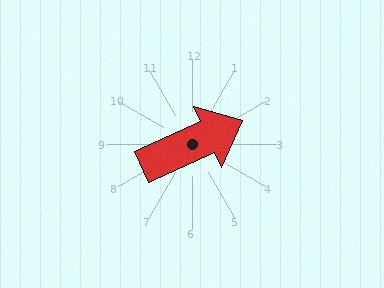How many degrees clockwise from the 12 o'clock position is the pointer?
Approximately 65 degrees.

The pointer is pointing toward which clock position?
Roughly 2 o'clock.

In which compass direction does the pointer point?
Northeast.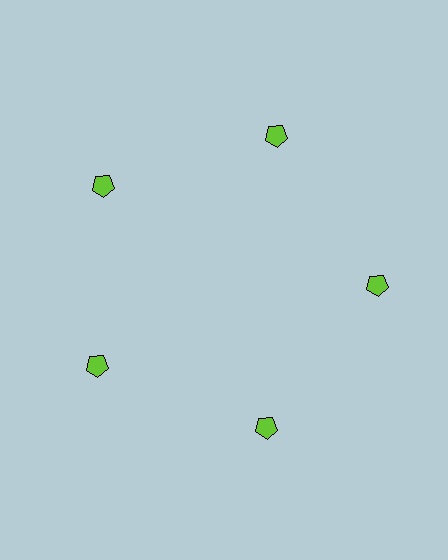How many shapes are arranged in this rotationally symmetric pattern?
There are 5 shapes, arranged in 5 groups of 1.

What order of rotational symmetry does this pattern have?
This pattern has 5-fold rotational symmetry.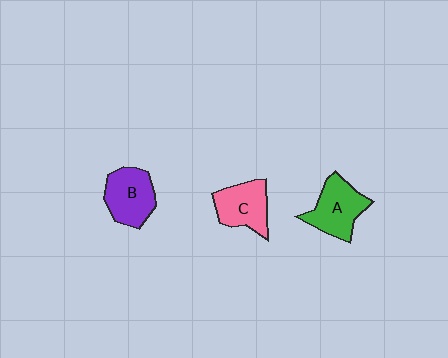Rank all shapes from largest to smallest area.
From largest to smallest: A (green), B (purple), C (pink).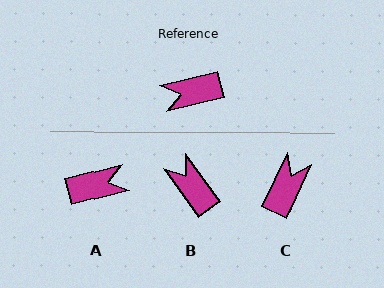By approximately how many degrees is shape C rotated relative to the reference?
Approximately 129 degrees clockwise.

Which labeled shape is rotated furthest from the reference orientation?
A, about 179 degrees away.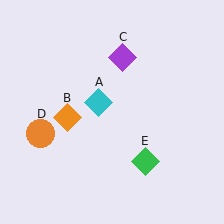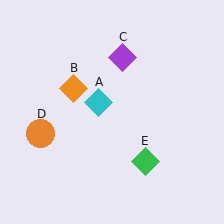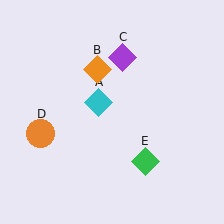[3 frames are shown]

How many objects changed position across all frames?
1 object changed position: orange diamond (object B).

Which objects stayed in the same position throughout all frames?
Cyan diamond (object A) and purple diamond (object C) and orange circle (object D) and green diamond (object E) remained stationary.